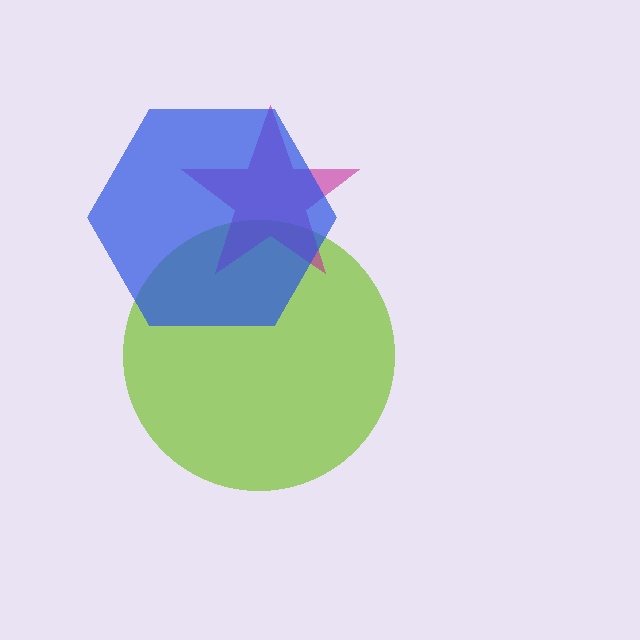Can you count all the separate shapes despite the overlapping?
Yes, there are 3 separate shapes.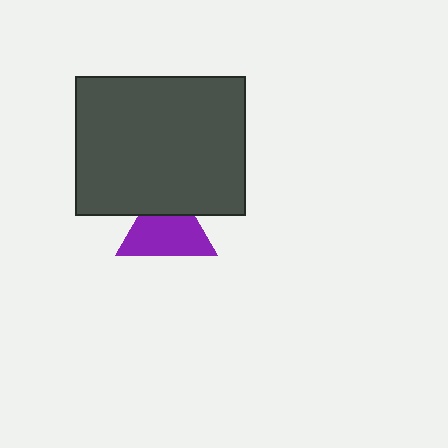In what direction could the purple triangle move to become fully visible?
The purple triangle could move down. That would shift it out from behind the dark gray rectangle entirely.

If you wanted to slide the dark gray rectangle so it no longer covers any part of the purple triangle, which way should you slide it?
Slide it up — that is the most direct way to separate the two shapes.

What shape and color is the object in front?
The object in front is a dark gray rectangle.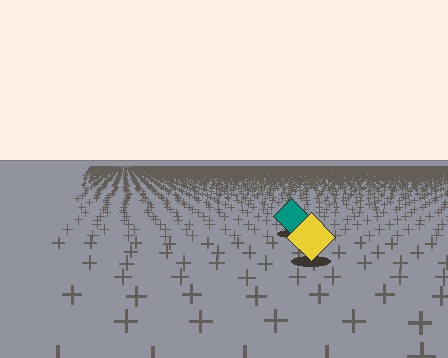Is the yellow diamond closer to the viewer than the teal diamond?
Yes. The yellow diamond is closer — you can tell from the texture gradient: the ground texture is coarser near it.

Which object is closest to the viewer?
The yellow diamond is closest. The texture marks near it are larger and more spread out.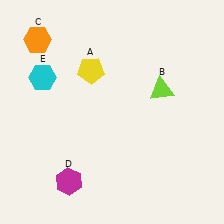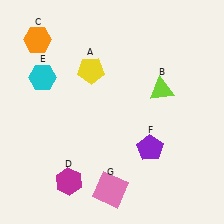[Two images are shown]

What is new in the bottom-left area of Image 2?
A pink square (G) was added in the bottom-left area of Image 2.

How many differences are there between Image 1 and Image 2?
There are 2 differences between the two images.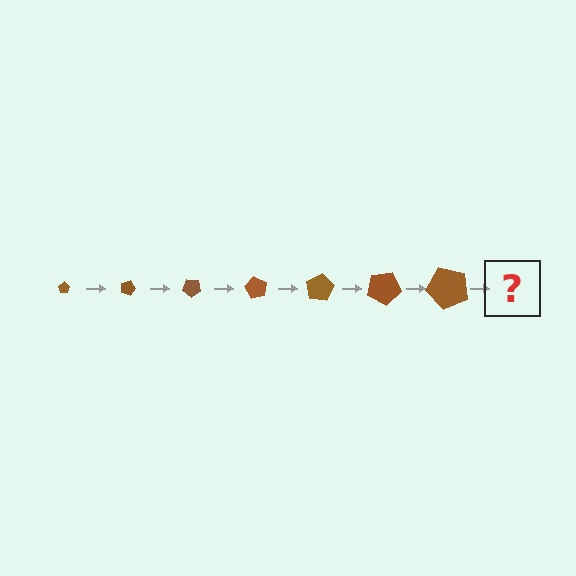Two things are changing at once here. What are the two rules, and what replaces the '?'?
The two rules are that the pentagon grows larger each step and it rotates 20 degrees each step. The '?' should be a pentagon, larger than the previous one and rotated 140 degrees from the start.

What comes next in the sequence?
The next element should be a pentagon, larger than the previous one and rotated 140 degrees from the start.